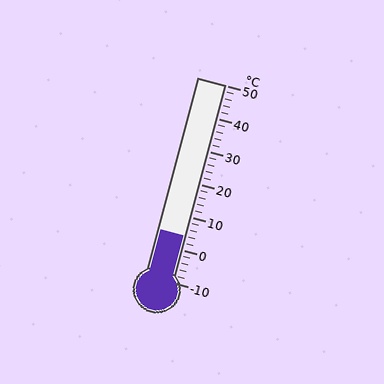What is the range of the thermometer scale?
The thermometer scale ranges from -10°C to 50°C.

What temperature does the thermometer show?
The thermometer shows approximately 4°C.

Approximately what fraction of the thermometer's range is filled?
The thermometer is filled to approximately 25% of its range.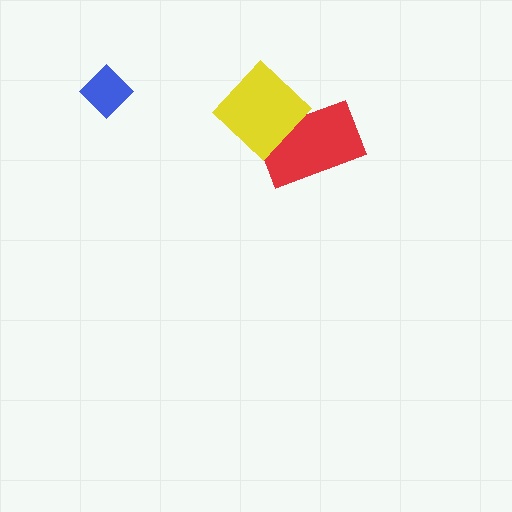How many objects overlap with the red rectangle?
1 object overlaps with the red rectangle.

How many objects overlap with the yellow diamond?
1 object overlaps with the yellow diamond.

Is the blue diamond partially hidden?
No, no other shape covers it.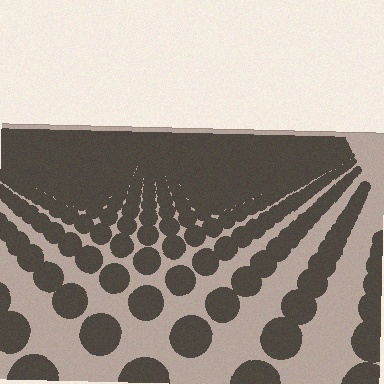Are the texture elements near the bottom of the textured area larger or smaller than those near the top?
Larger. Near the bottom, elements are closer to the viewer and appear at a bigger on-screen size.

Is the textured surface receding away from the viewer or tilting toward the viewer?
The surface is receding away from the viewer. Texture elements get smaller and denser toward the top.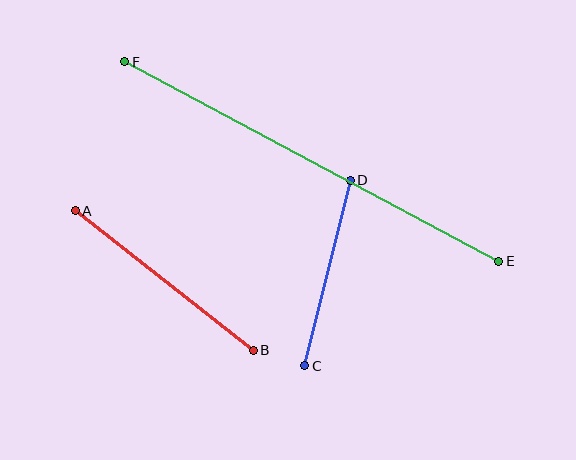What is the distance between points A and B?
The distance is approximately 226 pixels.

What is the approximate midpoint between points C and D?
The midpoint is at approximately (327, 273) pixels.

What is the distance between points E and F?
The distance is approximately 424 pixels.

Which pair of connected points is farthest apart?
Points E and F are farthest apart.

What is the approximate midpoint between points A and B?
The midpoint is at approximately (164, 280) pixels.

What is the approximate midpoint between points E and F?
The midpoint is at approximately (312, 162) pixels.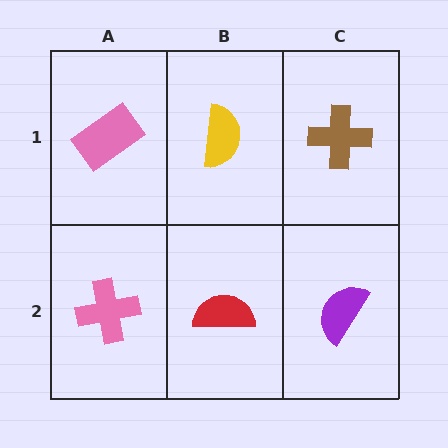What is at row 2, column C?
A purple semicircle.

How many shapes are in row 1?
3 shapes.